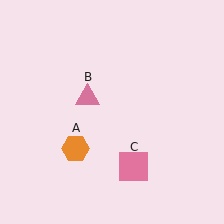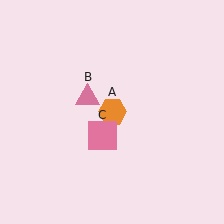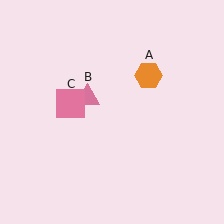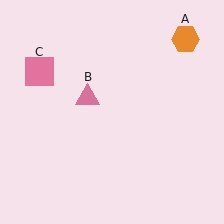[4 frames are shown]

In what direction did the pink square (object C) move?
The pink square (object C) moved up and to the left.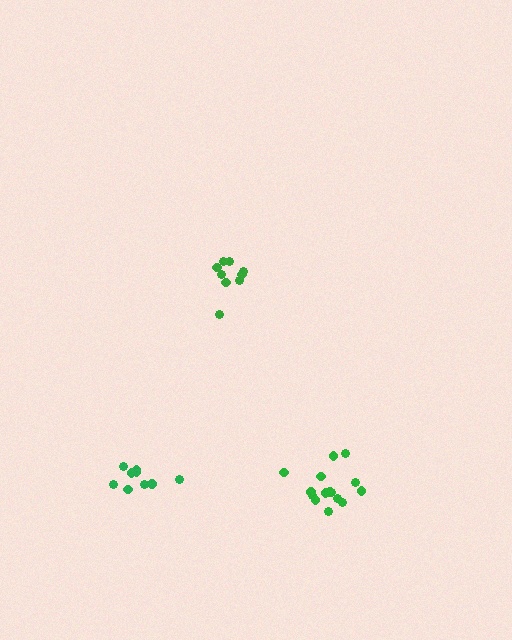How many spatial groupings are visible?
There are 3 spatial groupings.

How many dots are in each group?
Group 1: 9 dots, Group 2: 9 dots, Group 3: 15 dots (33 total).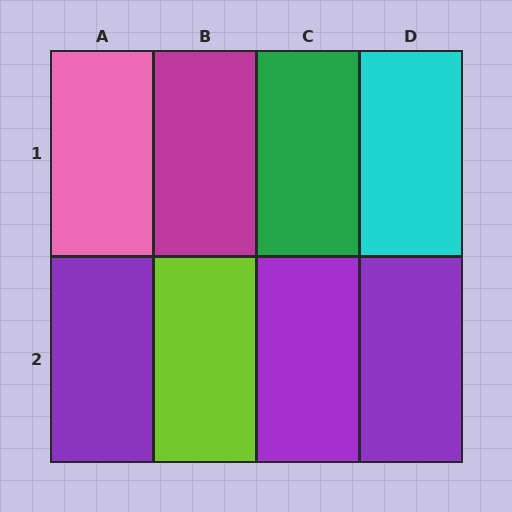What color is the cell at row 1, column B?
Magenta.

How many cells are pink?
1 cell is pink.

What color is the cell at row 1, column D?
Cyan.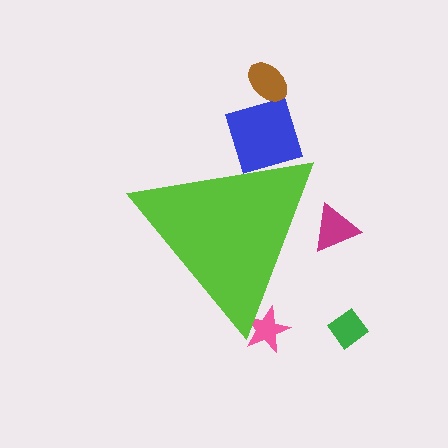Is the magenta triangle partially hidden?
Yes, the magenta triangle is partially hidden behind the lime triangle.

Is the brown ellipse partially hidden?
No, the brown ellipse is fully visible.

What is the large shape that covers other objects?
A lime triangle.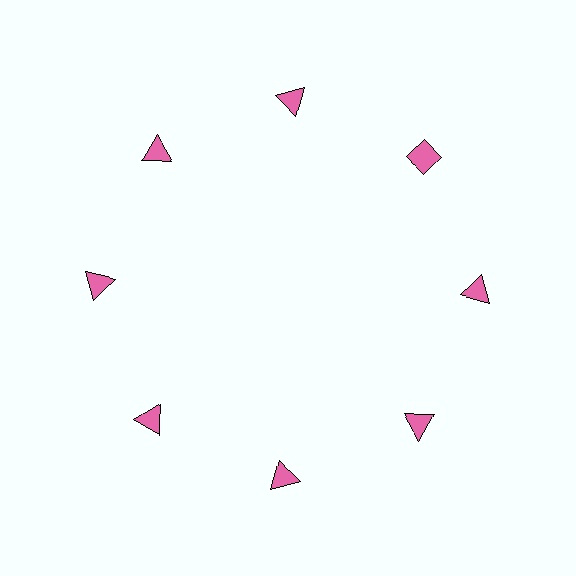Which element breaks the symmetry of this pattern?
The pink diamond at roughly the 2 o'clock position breaks the symmetry. All other shapes are pink triangles.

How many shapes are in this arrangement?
There are 8 shapes arranged in a ring pattern.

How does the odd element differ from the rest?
It has a different shape: diamond instead of triangle.